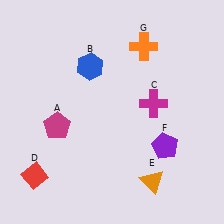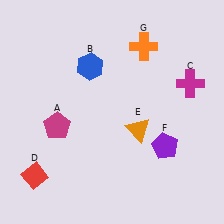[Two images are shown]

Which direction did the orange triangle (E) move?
The orange triangle (E) moved up.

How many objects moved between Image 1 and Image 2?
2 objects moved between the two images.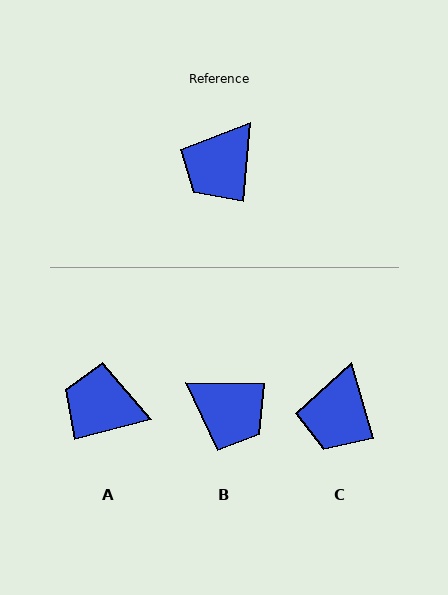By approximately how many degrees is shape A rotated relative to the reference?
Approximately 70 degrees clockwise.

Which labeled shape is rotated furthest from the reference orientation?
B, about 94 degrees away.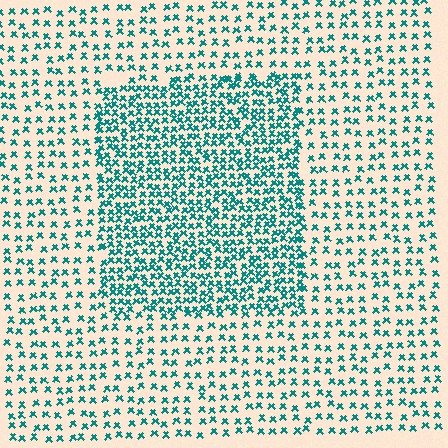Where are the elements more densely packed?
The elements are more densely packed inside the rectangle boundary.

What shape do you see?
I see a rectangle.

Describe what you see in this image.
The image contains small teal elements arranged at two different densities. A rectangle-shaped region is visible where the elements are more densely packed than the surrounding area.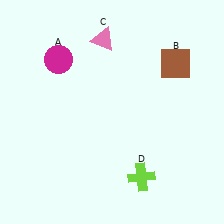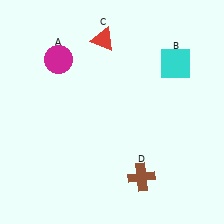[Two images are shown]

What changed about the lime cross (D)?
In Image 1, D is lime. In Image 2, it changed to brown.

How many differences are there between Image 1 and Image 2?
There are 3 differences between the two images.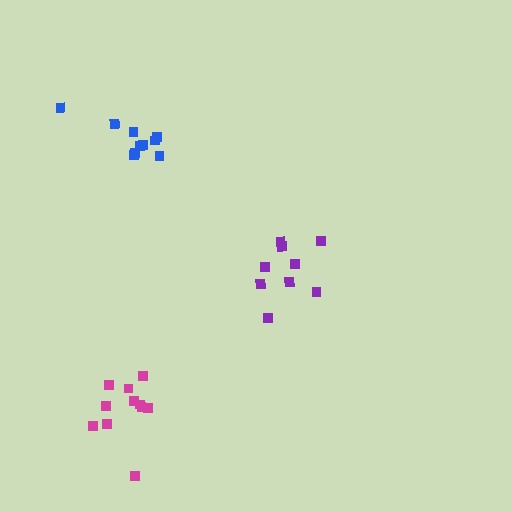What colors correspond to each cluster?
The clusters are colored: blue, magenta, purple.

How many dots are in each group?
Group 1: 10 dots, Group 2: 11 dots, Group 3: 9 dots (30 total).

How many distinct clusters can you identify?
There are 3 distinct clusters.